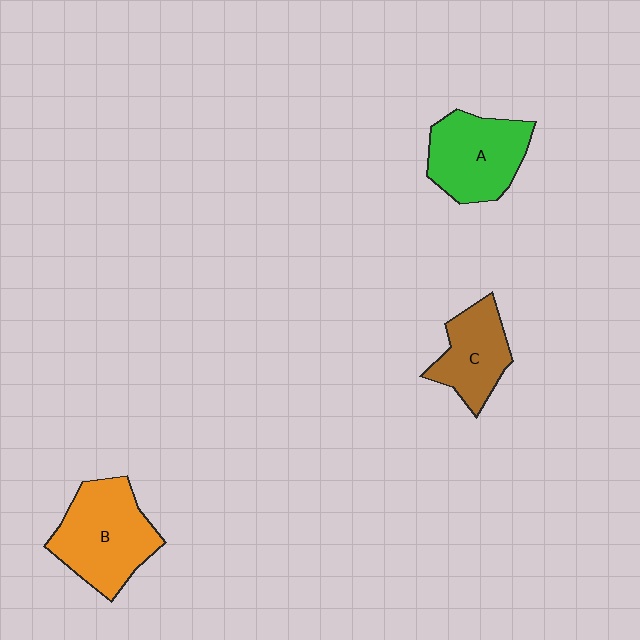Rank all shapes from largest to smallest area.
From largest to smallest: B (orange), A (green), C (brown).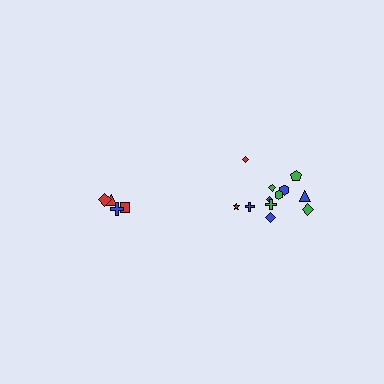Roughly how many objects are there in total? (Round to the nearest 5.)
Roughly 15 objects in total.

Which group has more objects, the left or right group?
The right group.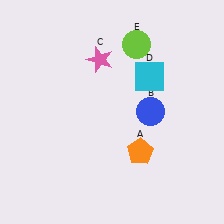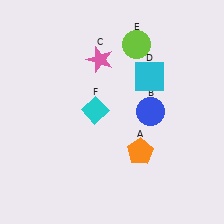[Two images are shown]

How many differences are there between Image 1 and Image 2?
There is 1 difference between the two images.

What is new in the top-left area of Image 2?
A cyan diamond (F) was added in the top-left area of Image 2.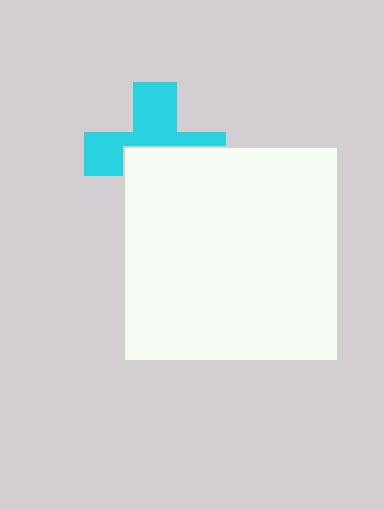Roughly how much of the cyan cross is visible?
About half of it is visible (roughly 51%).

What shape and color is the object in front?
The object in front is a white square.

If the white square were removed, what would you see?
You would see the complete cyan cross.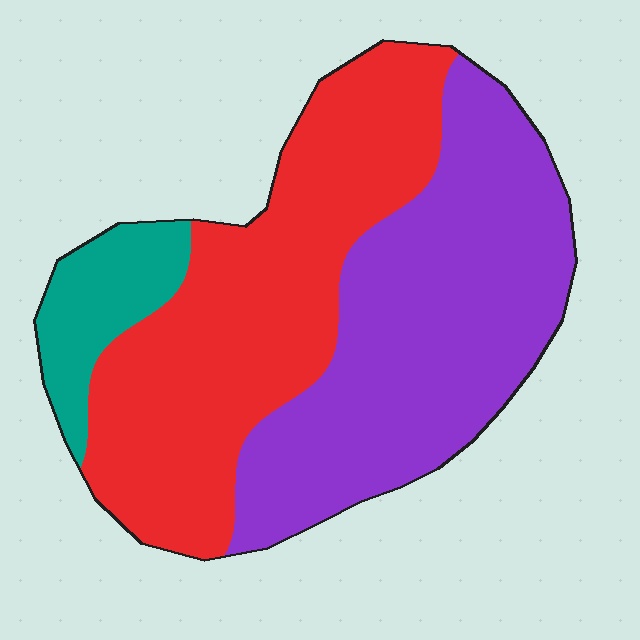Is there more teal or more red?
Red.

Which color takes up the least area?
Teal, at roughly 10%.